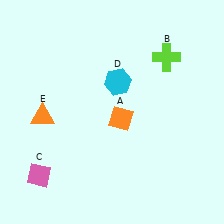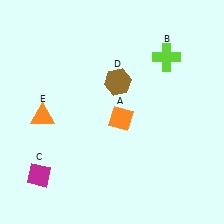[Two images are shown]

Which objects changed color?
C changed from pink to magenta. D changed from cyan to brown.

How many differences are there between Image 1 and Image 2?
There are 2 differences between the two images.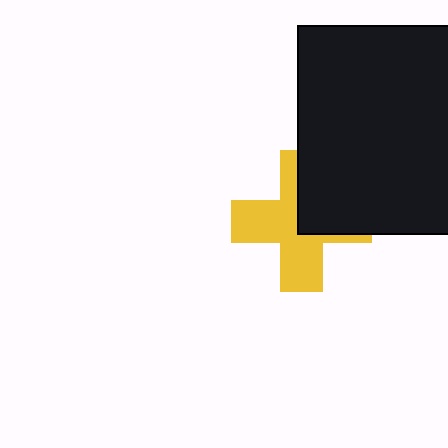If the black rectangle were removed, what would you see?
You would see the complete yellow cross.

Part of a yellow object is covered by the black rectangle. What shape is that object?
It is a cross.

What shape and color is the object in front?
The object in front is a black rectangle.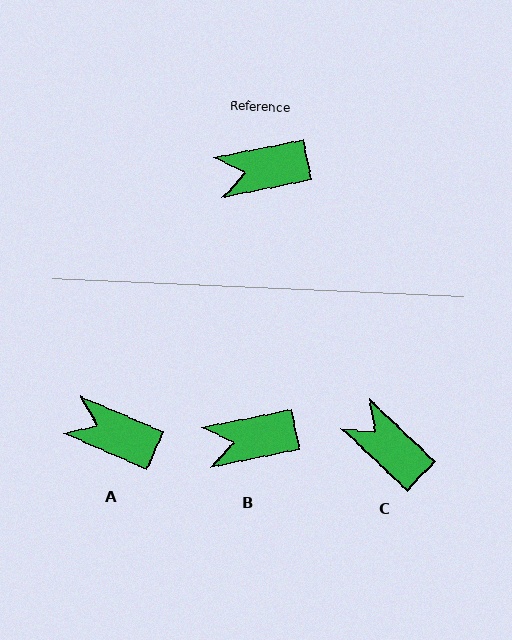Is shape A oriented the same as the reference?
No, it is off by about 35 degrees.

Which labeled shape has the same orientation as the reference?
B.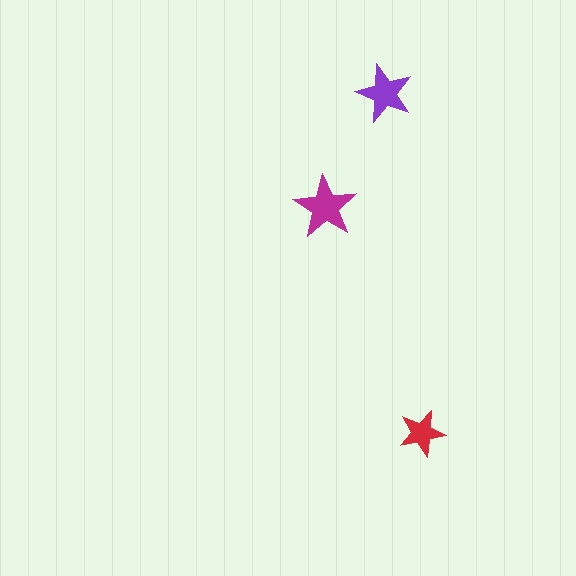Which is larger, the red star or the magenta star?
The magenta one.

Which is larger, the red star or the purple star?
The purple one.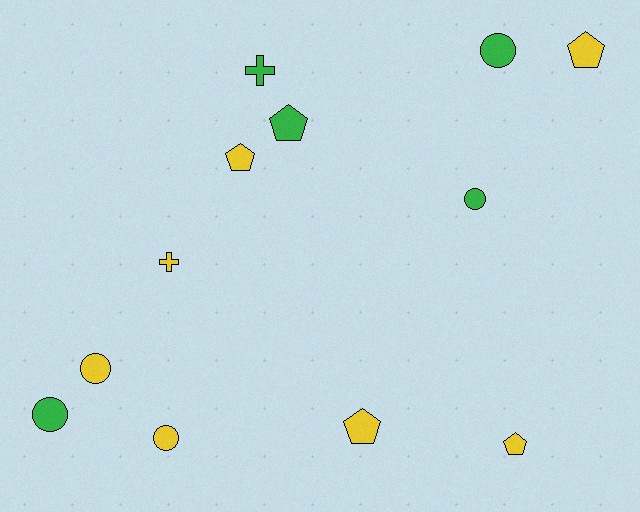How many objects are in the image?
There are 12 objects.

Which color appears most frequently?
Yellow, with 7 objects.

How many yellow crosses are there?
There is 1 yellow cross.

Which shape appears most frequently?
Pentagon, with 5 objects.